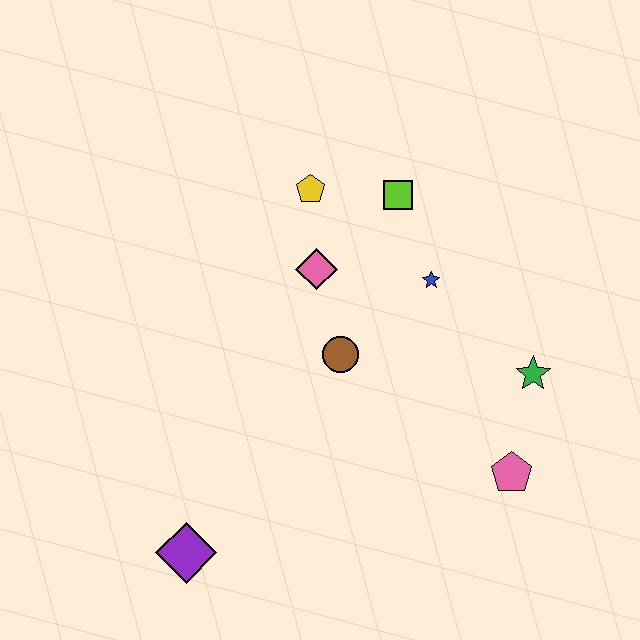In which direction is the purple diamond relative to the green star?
The purple diamond is to the left of the green star.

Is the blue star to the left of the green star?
Yes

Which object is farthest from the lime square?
The purple diamond is farthest from the lime square.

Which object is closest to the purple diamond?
The brown circle is closest to the purple diamond.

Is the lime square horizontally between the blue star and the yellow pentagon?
Yes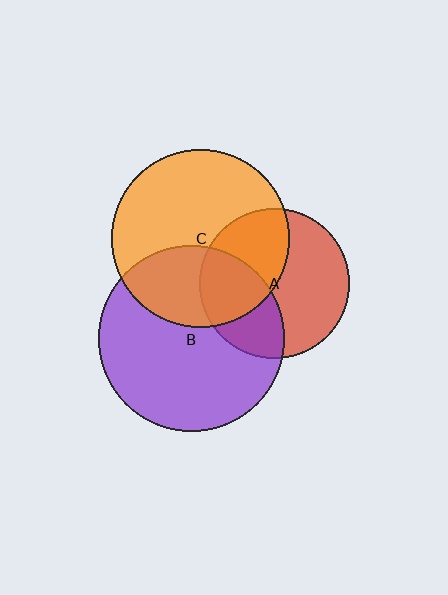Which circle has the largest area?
Circle B (purple).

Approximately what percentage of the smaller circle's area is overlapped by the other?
Approximately 35%.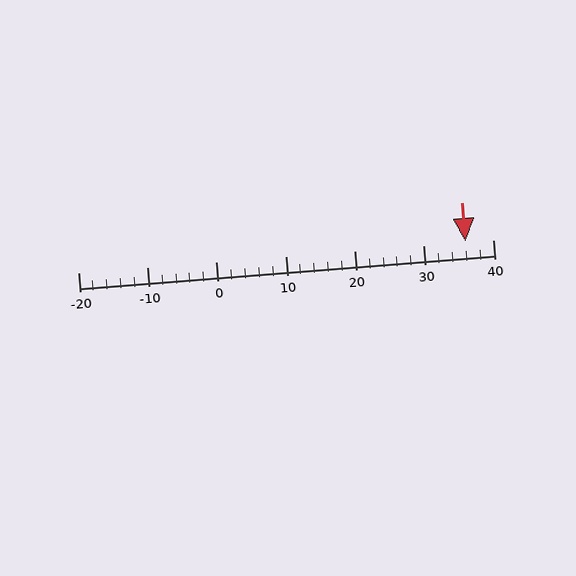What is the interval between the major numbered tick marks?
The major tick marks are spaced 10 units apart.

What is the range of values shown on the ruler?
The ruler shows values from -20 to 40.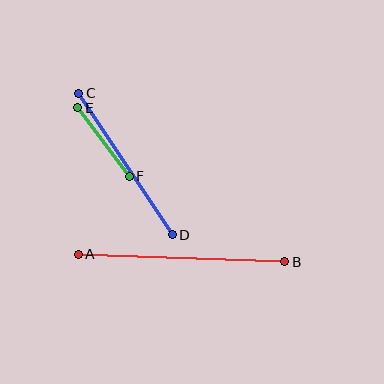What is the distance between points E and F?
The distance is approximately 86 pixels.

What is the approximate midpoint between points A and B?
The midpoint is at approximately (182, 258) pixels.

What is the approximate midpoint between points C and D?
The midpoint is at approximately (125, 164) pixels.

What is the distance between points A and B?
The distance is approximately 207 pixels.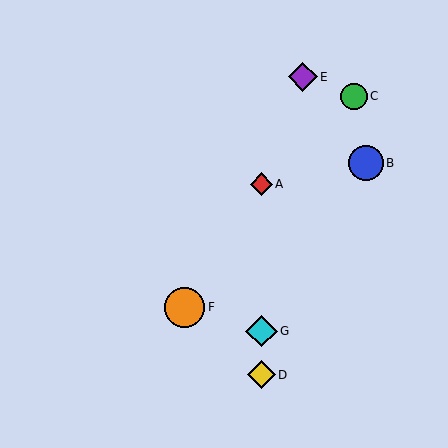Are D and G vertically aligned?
Yes, both are at x≈261.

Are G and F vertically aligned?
No, G is at x≈261 and F is at x≈185.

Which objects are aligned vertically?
Objects A, D, G are aligned vertically.